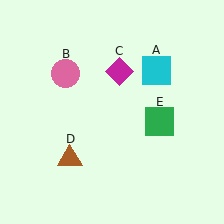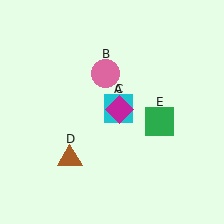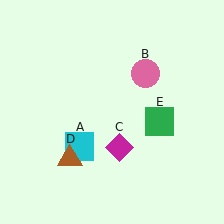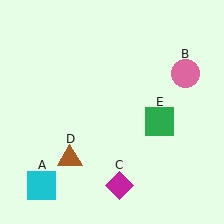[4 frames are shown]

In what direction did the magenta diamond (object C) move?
The magenta diamond (object C) moved down.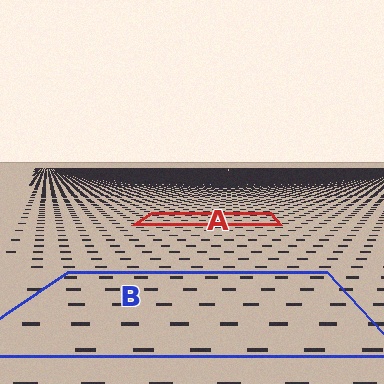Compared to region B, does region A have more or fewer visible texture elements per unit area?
Region A has more texture elements per unit area — they are packed more densely because it is farther away.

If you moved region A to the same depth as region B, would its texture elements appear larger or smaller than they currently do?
They would appear larger. At a closer depth, the same texture elements are projected at a bigger on-screen size.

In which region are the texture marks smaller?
The texture marks are smaller in region A, because it is farther away.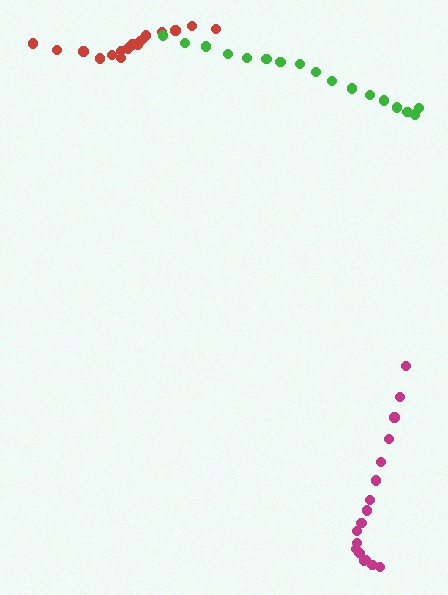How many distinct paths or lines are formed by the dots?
There are 3 distinct paths.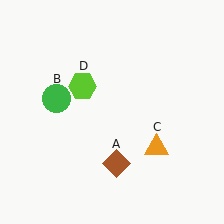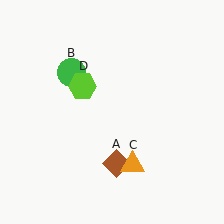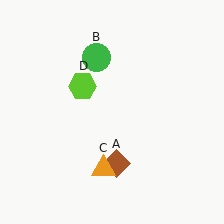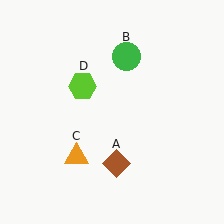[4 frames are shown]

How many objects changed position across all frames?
2 objects changed position: green circle (object B), orange triangle (object C).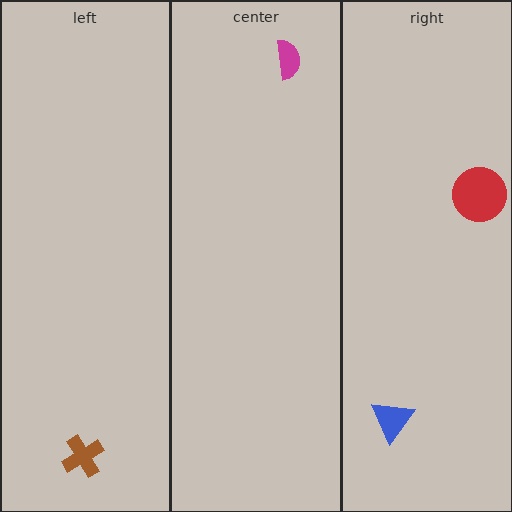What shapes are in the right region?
The blue triangle, the red circle.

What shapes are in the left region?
The brown cross.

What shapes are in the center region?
The magenta semicircle.